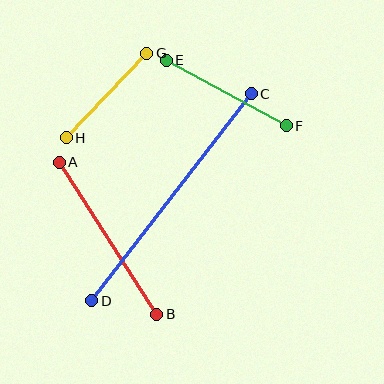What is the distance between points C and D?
The distance is approximately 261 pixels.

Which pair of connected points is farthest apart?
Points C and D are farthest apart.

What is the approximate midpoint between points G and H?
The midpoint is at approximately (106, 96) pixels.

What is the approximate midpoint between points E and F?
The midpoint is at approximately (226, 93) pixels.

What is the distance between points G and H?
The distance is approximately 117 pixels.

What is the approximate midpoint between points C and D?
The midpoint is at approximately (171, 197) pixels.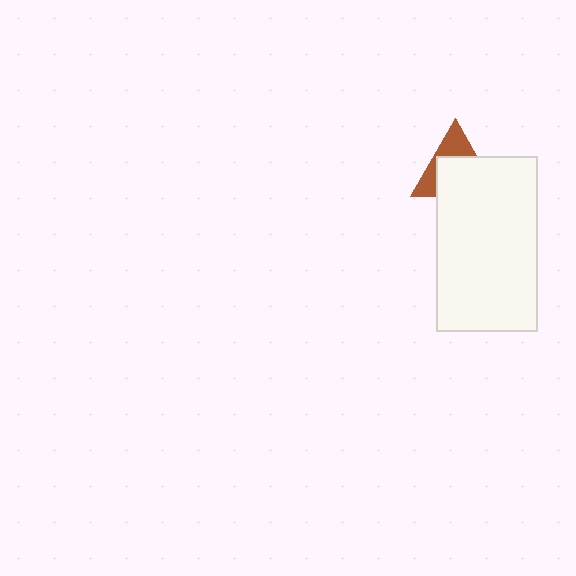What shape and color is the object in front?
The object in front is a white rectangle.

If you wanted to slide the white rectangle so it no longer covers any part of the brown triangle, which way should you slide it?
Slide it down — that is the most direct way to separate the two shapes.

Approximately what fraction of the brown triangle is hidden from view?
Roughly 61% of the brown triangle is hidden behind the white rectangle.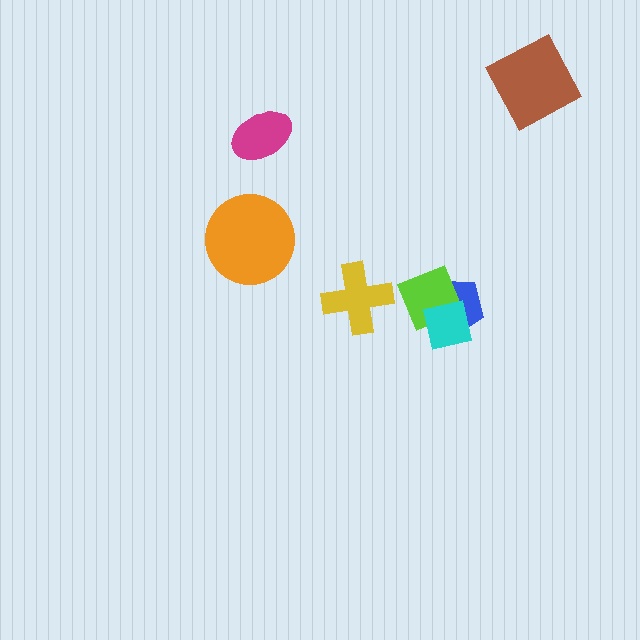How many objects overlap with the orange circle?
0 objects overlap with the orange circle.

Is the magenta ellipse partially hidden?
No, no other shape covers it.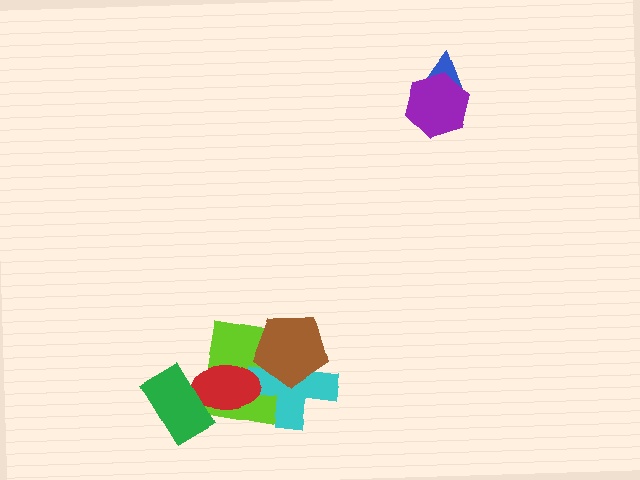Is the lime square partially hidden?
Yes, it is partially covered by another shape.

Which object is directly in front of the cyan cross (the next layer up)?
The red ellipse is directly in front of the cyan cross.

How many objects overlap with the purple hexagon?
1 object overlaps with the purple hexagon.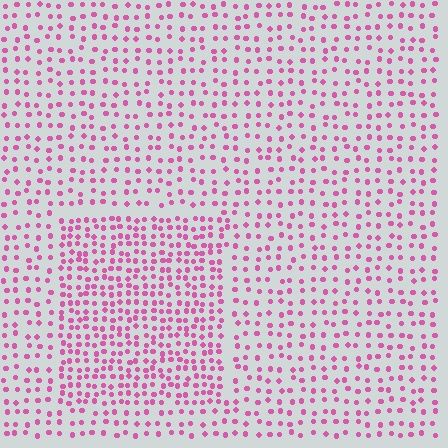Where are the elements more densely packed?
The elements are more densely packed inside the rectangle boundary.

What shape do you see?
I see a rectangle.